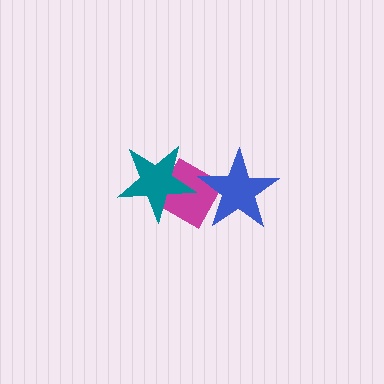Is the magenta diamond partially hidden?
Yes, it is partially covered by another shape.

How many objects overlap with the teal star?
1 object overlaps with the teal star.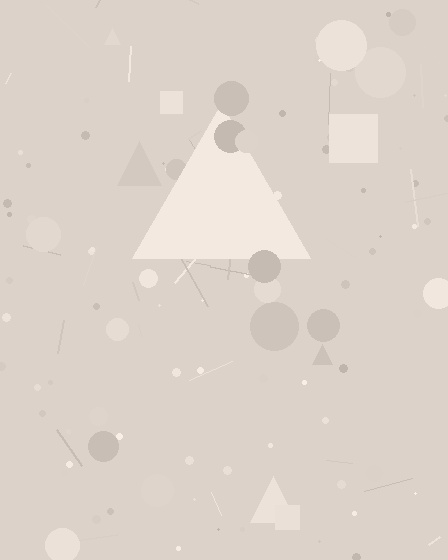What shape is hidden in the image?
A triangle is hidden in the image.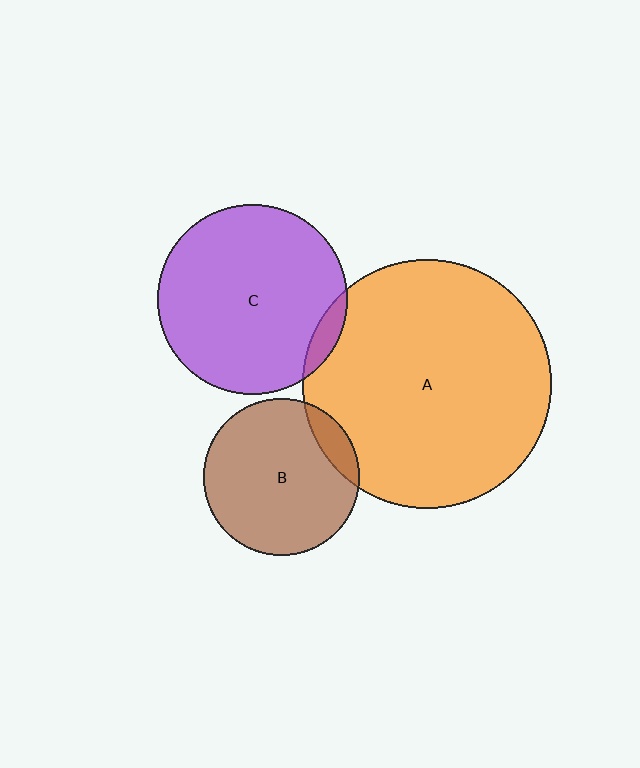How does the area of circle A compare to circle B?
Approximately 2.5 times.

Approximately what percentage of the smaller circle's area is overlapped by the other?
Approximately 5%.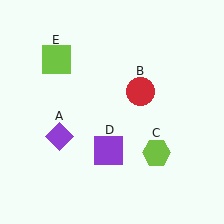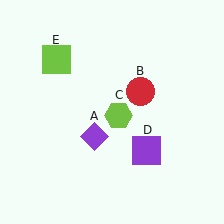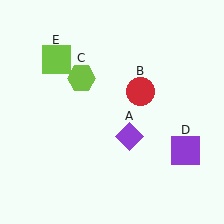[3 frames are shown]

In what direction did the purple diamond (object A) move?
The purple diamond (object A) moved right.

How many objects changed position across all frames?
3 objects changed position: purple diamond (object A), lime hexagon (object C), purple square (object D).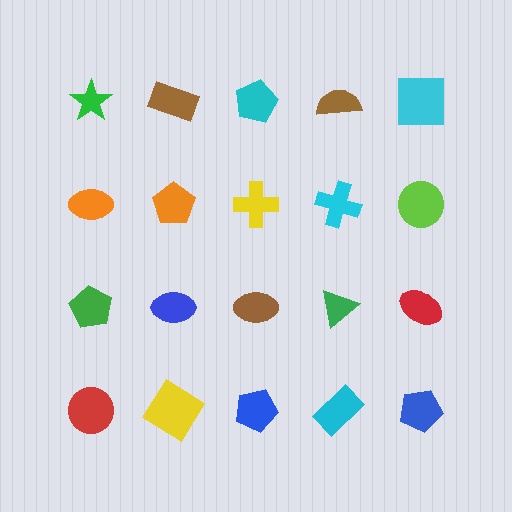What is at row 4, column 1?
A red circle.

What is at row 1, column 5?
A cyan square.